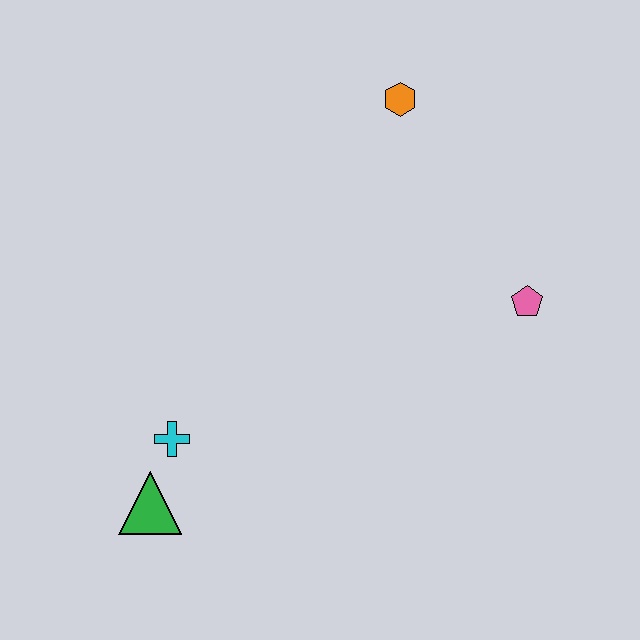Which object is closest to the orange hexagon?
The pink pentagon is closest to the orange hexagon.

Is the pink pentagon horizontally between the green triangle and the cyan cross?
No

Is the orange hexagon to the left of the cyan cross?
No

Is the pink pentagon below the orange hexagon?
Yes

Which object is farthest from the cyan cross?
The orange hexagon is farthest from the cyan cross.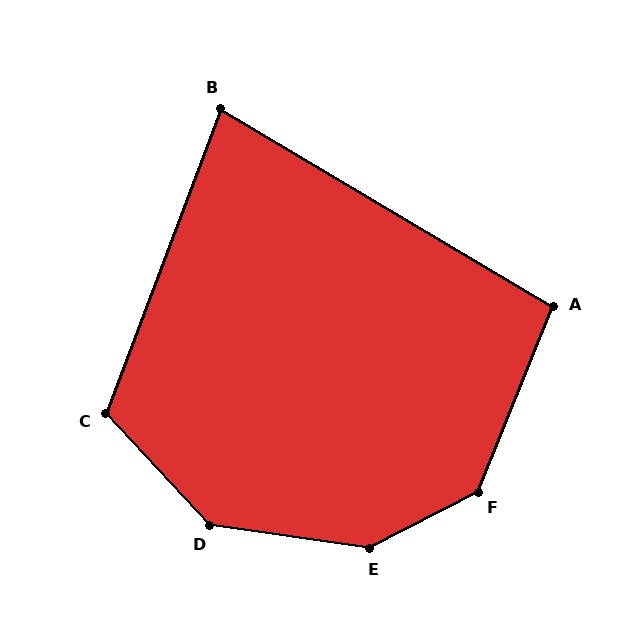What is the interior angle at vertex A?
Approximately 99 degrees (obtuse).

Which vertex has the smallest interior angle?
B, at approximately 80 degrees.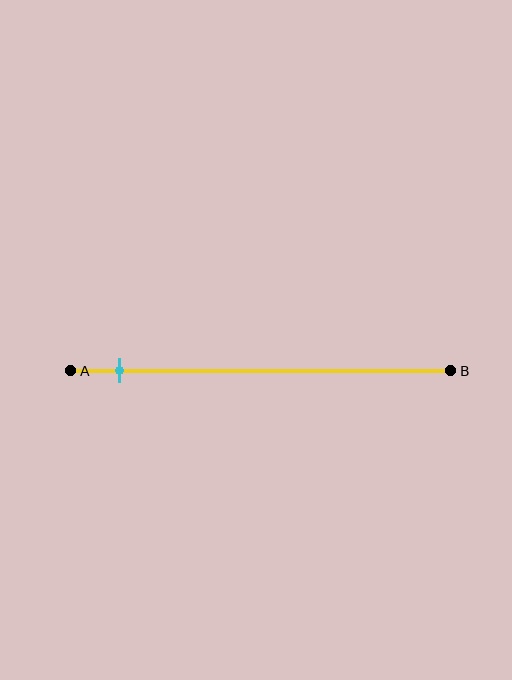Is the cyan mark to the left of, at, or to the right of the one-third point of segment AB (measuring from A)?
The cyan mark is to the left of the one-third point of segment AB.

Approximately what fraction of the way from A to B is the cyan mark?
The cyan mark is approximately 15% of the way from A to B.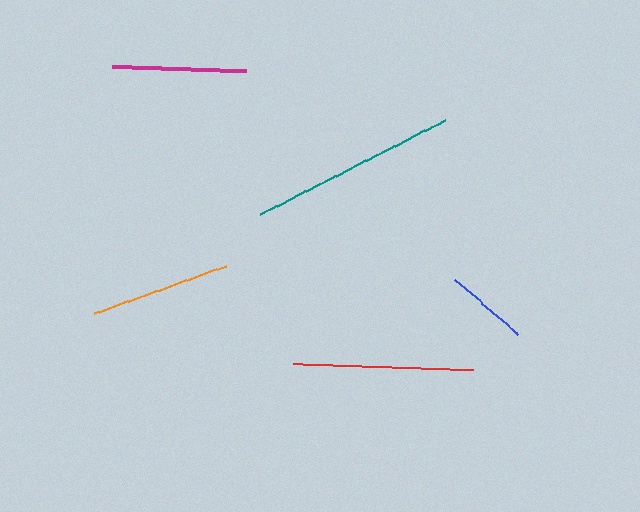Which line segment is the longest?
The teal line is the longest at approximately 207 pixels.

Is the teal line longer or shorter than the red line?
The teal line is longer than the red line.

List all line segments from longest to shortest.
From longest to shortest: teal, red, orange, magenta, blue.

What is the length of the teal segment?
The teal segment is approximately 207 pixels long.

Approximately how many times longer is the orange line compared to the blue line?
The orange line is approximately 1.7 times the length of the blue line.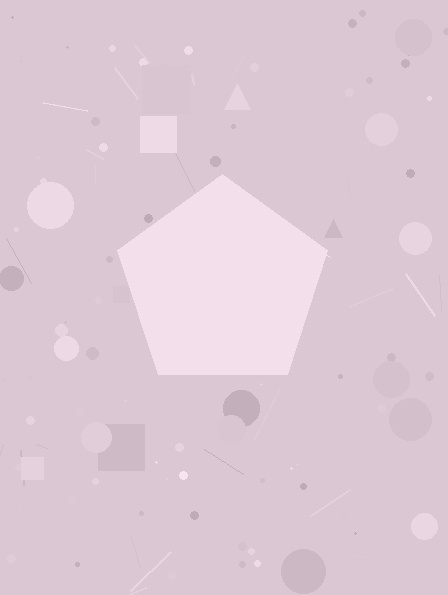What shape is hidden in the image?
A pentagon is hidden in the image.